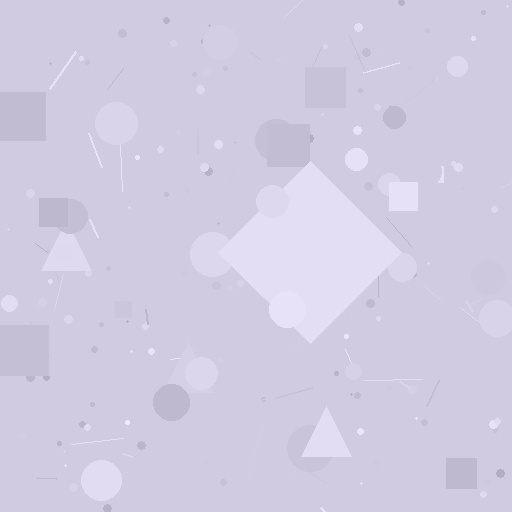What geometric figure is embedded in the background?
A diamond is embedded in the background.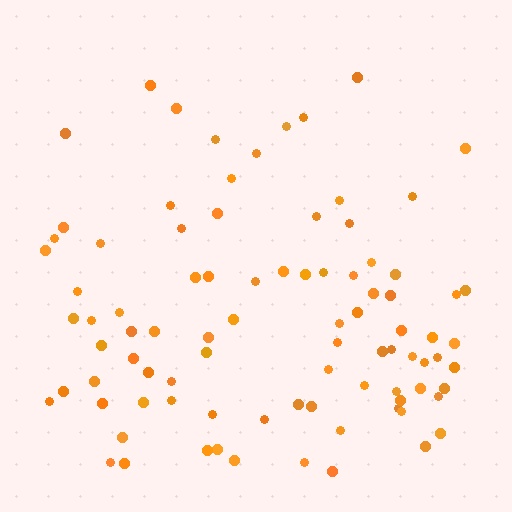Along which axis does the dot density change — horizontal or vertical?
Vertical.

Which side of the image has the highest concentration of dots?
The bottom.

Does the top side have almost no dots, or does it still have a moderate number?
Still a moderate number, just noticeably fewer than the bottom.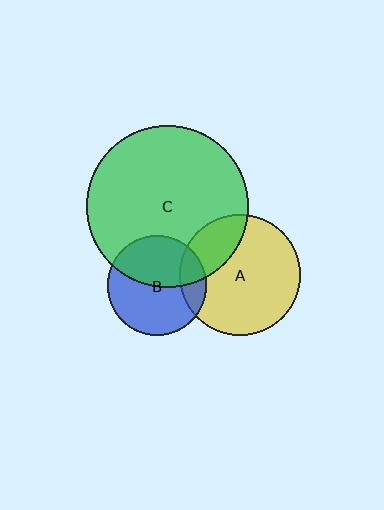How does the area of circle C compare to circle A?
Approximately 1.8 times.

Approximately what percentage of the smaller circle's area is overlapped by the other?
Approximately 45%.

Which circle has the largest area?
Circle C (green).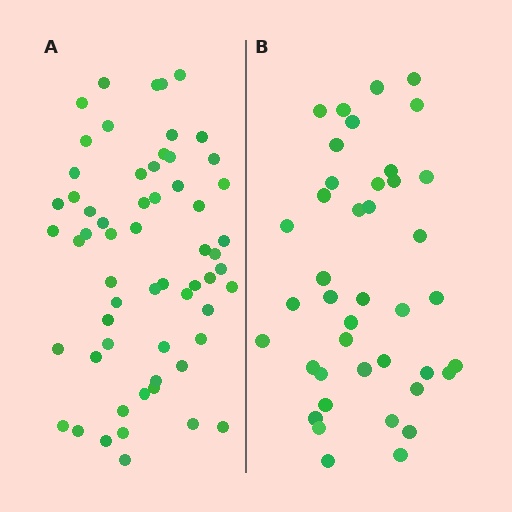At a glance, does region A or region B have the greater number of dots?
Region A (the left region) has more dots.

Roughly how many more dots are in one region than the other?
Region A has approximately 20 more dots than region B.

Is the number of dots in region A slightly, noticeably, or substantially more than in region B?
Region A has substantially more. The ratio is roughly 1.5 to 1.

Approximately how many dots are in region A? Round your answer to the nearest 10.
About 60 dots.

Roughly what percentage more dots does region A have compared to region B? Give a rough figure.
About 45% more.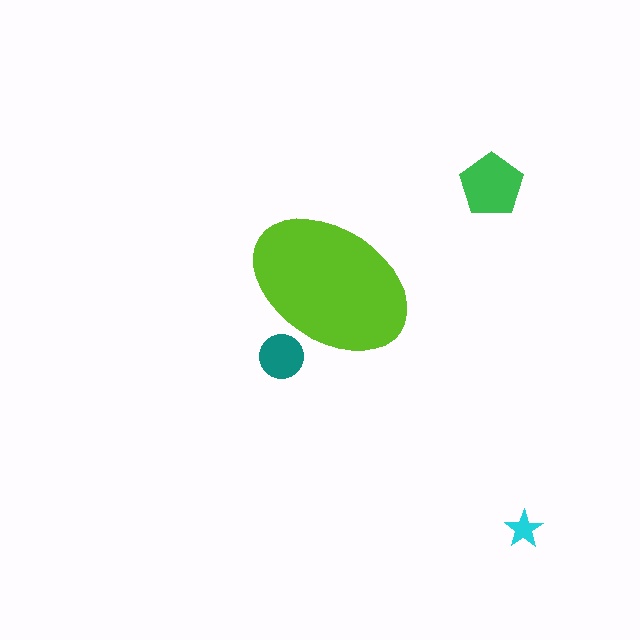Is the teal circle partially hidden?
Yes, the teal circle is partially hidden behind the lime ellipse.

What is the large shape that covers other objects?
A lime ellipse.